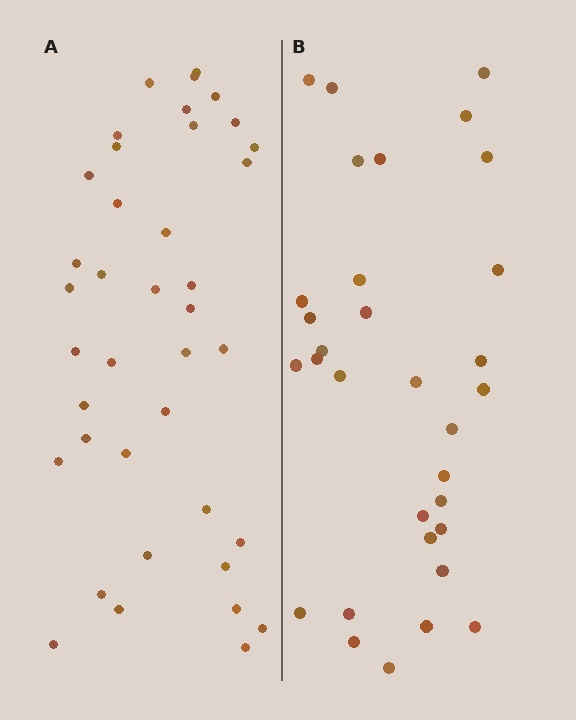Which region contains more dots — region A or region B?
Region A (the left region) has more dots.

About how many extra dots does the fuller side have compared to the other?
Region A has roughly 8 or so more dots than region B.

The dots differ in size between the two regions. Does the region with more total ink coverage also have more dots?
No. Region B has more total ink coverage because its dots are larger, but region A actually contains more individual dots. Total area can be misleading — the number of items is what matters here.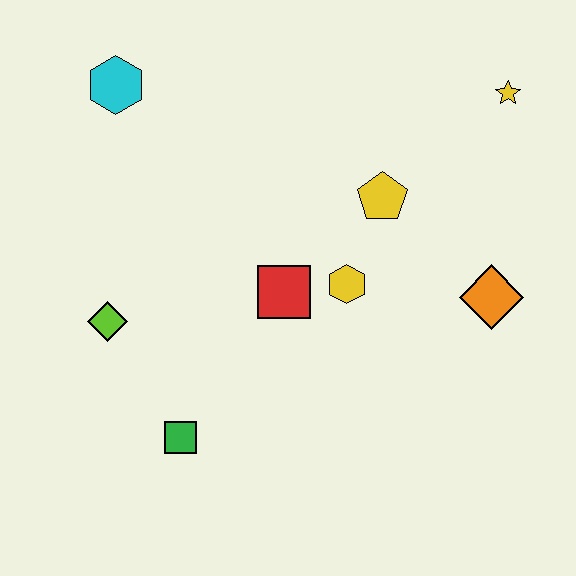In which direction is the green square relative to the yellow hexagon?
The green square is to the left of the yellow hexagon.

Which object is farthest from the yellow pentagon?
The green square is farthest from the yellow pentagon.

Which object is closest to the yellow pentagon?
The yellow hexagon is closest to the yellow pentagon.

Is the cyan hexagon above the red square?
Yes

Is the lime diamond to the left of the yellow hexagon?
Yes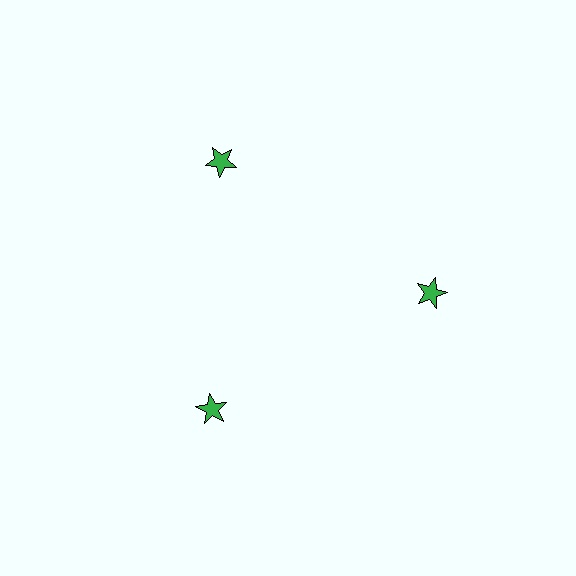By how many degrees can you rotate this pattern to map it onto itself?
The pattern maps onto itself every 120 degrees of rotation.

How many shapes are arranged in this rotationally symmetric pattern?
There are 3 shapes, arranged in 3 groups of 1.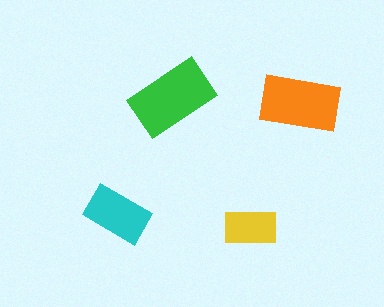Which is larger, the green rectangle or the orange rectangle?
The green one.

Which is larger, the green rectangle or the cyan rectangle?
The green one.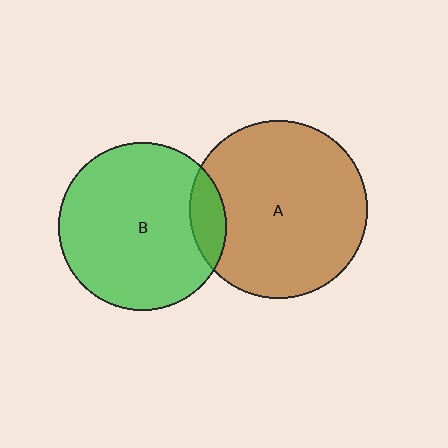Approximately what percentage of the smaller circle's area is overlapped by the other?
Approximately 10%.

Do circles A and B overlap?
Yes.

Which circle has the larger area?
Circle A (brown).